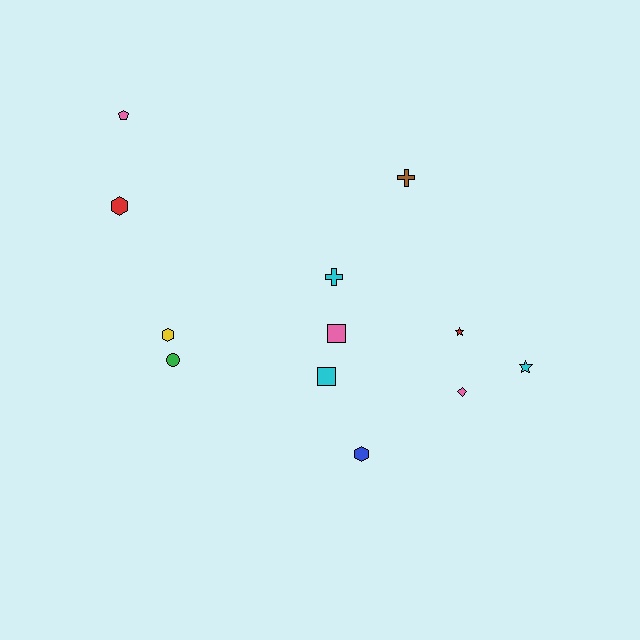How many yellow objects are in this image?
There is 1 yellow object.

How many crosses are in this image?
There are 2 crosses.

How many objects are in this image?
There are 12 objects.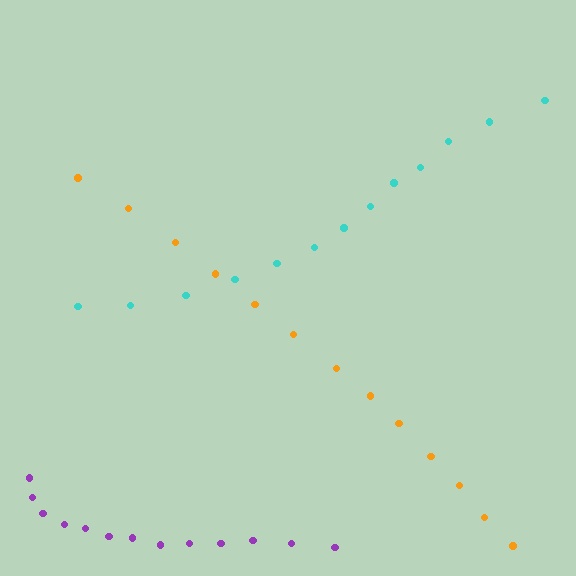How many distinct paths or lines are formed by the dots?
There are 3 distinct paths.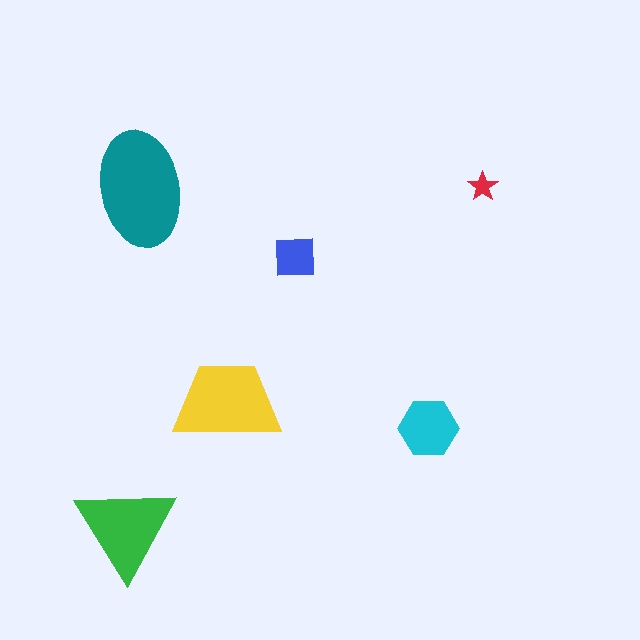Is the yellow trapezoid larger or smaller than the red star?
Larger.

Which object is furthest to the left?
The green triangle is leftmost.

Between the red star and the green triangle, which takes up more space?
The green triangle.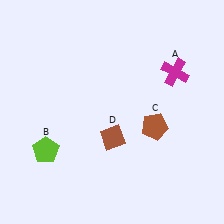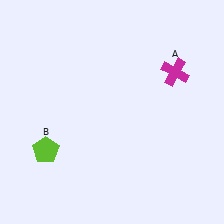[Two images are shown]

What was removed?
The brown diamond (D), the brown pentagon (C) were removed in Image 2.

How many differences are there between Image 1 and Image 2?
There are 2 differences between the two images.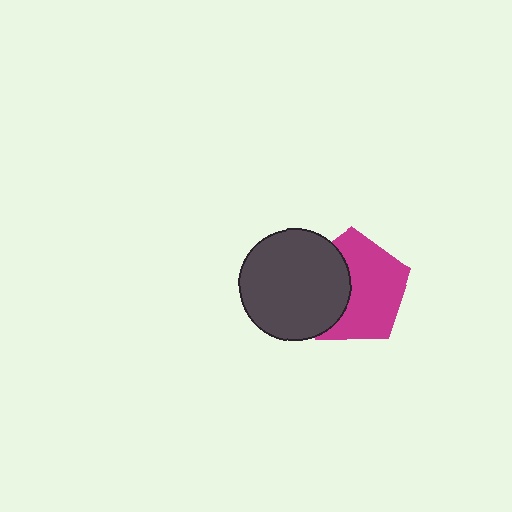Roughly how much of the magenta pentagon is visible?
About half of it is visible (roughly 62%).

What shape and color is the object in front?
The object in front is a dark gray circle.